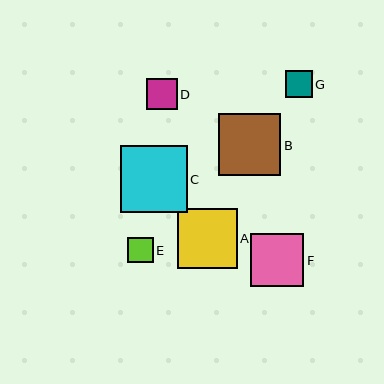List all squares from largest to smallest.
From largest to smallest: C, B, A, F, D, G, E.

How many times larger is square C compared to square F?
Square C is approximately 1.3 times the size of square F.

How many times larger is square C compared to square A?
Square C is approximately 1.1 times the size of square A.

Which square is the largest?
Square C is the largest with a size of approximately 67 pixels.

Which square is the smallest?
Square E is the smallest with a size of approximately 25 pixels.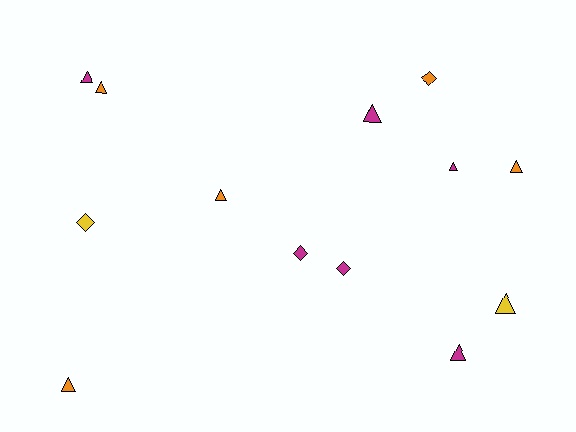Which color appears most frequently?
Magenta, with 6 objects.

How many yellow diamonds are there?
There is 1 yellow diamond.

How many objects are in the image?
There are 13 objects.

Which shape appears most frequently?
Triangle, with 9 objects.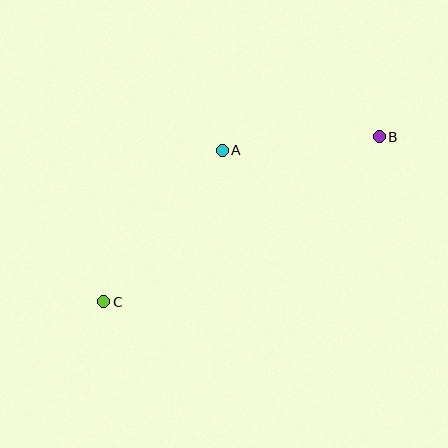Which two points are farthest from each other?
Points B and C are farthest from each other.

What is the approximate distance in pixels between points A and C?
The distance between A and C is approximately 192 pixels.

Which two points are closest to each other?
Points A and B are closest to each other.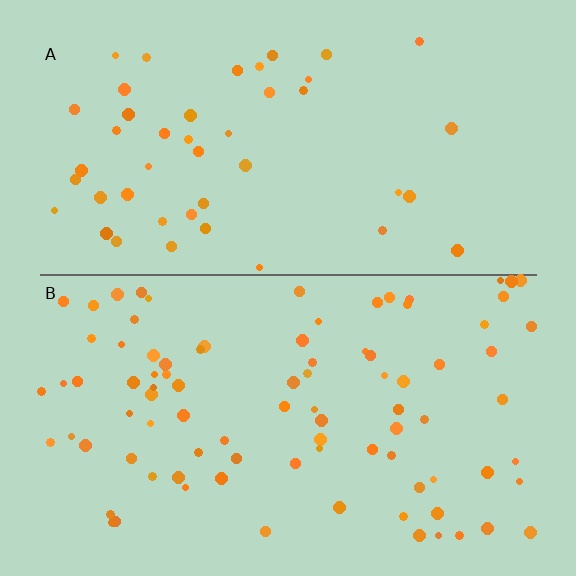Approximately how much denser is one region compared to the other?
Approximately 2.0× — region B over region A.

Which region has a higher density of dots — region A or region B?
B (the bottom).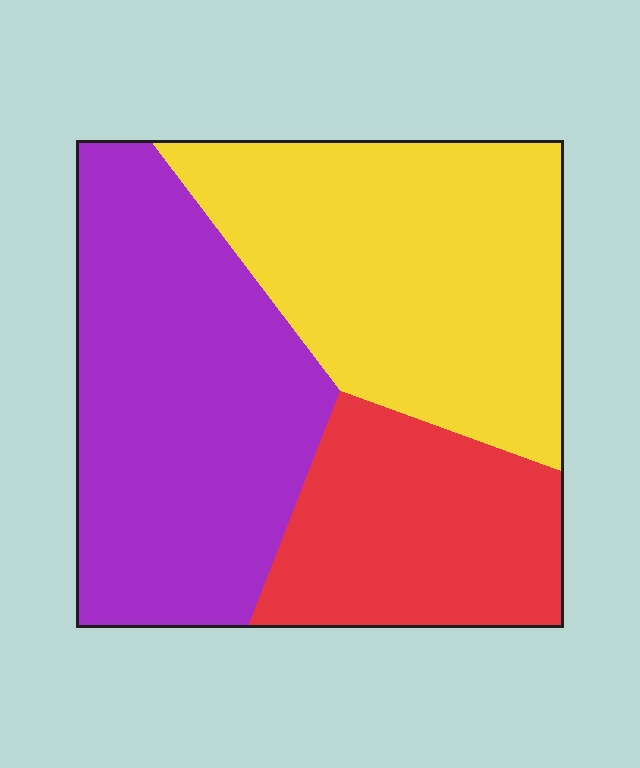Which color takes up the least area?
Red, at roughly 25%.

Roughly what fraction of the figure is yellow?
Yellow takes up between a quarter and a half of the figure.